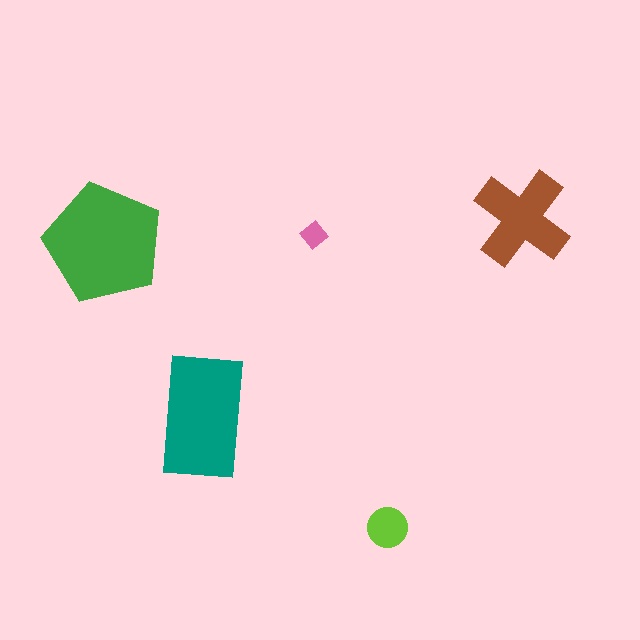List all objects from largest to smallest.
The green pentagon, the teal rectangle, the brown cross, the lime circle, the pink diamond.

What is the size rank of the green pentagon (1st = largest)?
1st.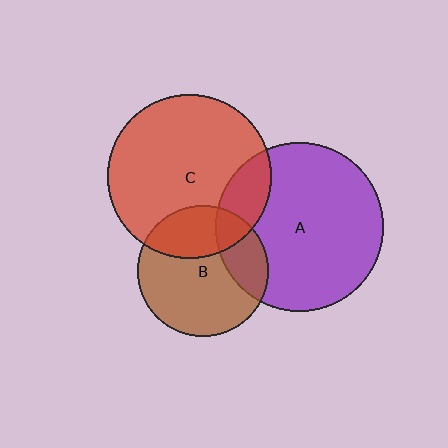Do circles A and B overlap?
Yes.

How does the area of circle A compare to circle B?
Approximately 1.7 times.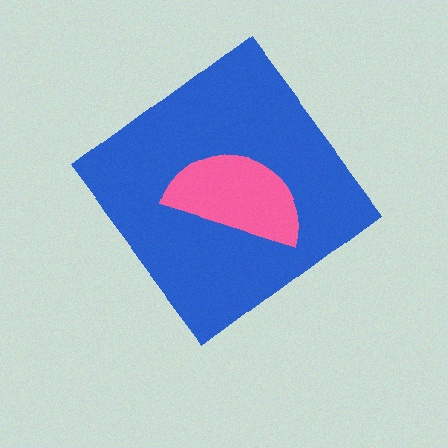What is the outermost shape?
The blue diamond.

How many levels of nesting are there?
2.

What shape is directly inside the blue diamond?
The pink semicircle.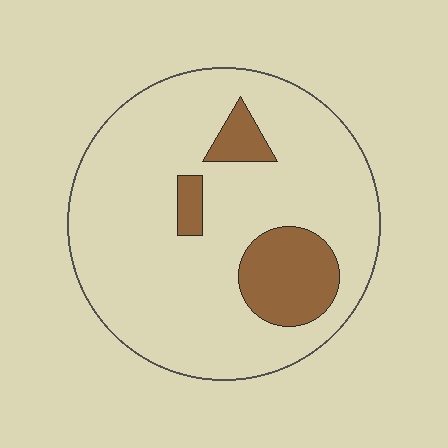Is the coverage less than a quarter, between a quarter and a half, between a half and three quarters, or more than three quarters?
Less than a quarter.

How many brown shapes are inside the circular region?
3.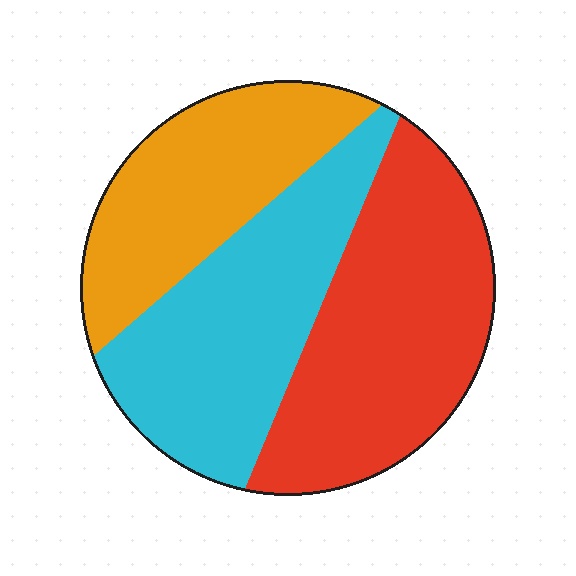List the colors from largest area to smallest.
From largest to smallest: red, cyan, orange.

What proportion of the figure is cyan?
Cyan takes up about one third (1/3) of the figure.